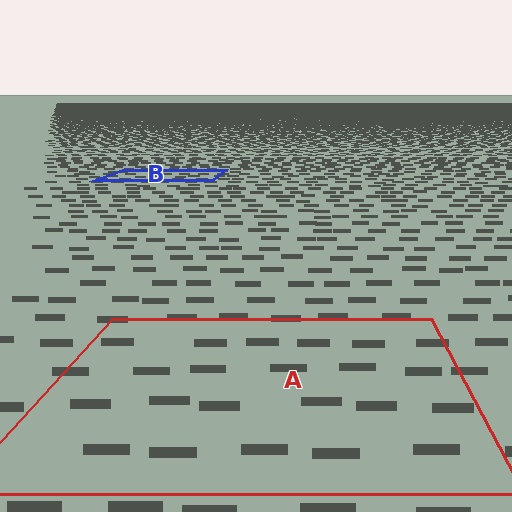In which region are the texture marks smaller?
The texture marks are smaller in region B, because it is farther away.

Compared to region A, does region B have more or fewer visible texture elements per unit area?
Region B has more texture elements per unit area — they are packed more densely because it is farther away.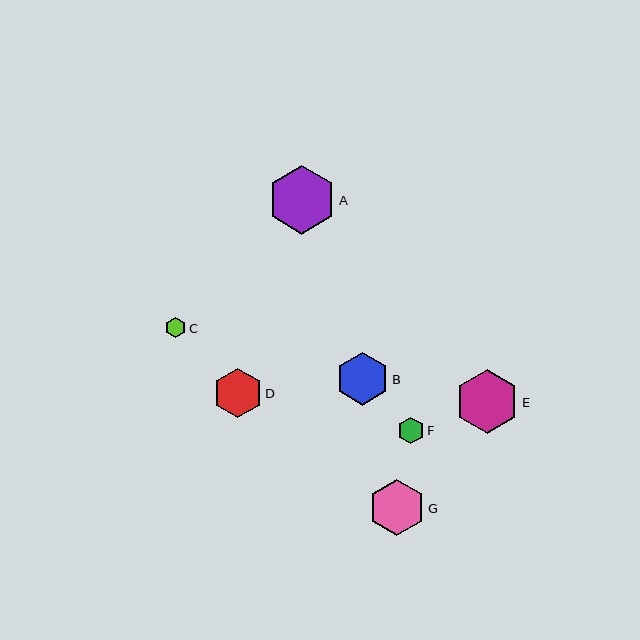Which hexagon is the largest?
Hexagon A is the largest with a size of approximately 69 pixels.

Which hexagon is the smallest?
Hexagon C is the smallest with a size of approximately 20 pixels.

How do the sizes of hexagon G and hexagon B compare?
Hexagon G and hexagon B are approximately the same size.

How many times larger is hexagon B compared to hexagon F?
Hexagon B is approximately 2.0 times the size of hexagon F.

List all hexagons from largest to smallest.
From largest to smallest: A, E, G, B, D, F, C.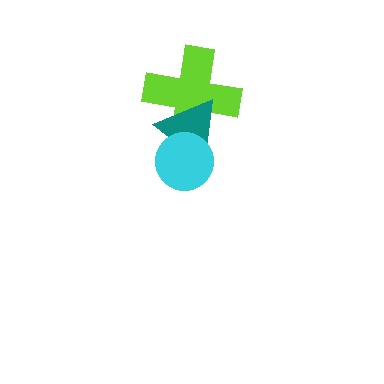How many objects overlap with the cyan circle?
2 objects overlap with the cyan circle.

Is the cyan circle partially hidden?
No, no other shape covers it.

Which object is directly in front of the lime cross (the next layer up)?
The teal triangle is directly in front of the lime cross.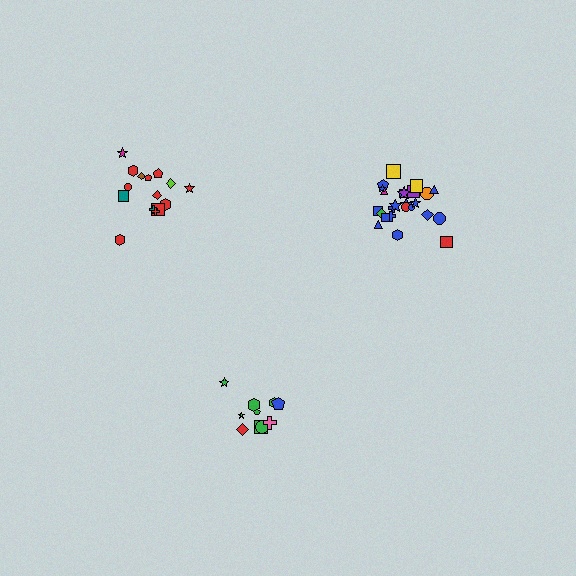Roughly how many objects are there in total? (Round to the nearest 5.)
Roughly 50 objects in total.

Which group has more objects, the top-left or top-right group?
The top-right group.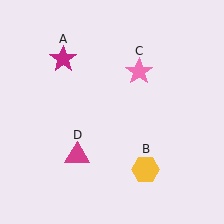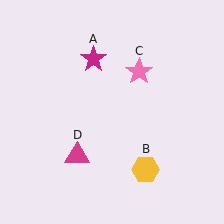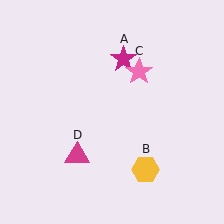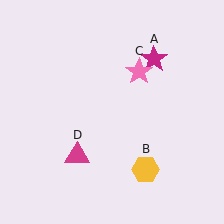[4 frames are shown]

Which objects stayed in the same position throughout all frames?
Yellow hexagon (object B) and pink star (object C) and magenta triangle (object D) remained stationary.